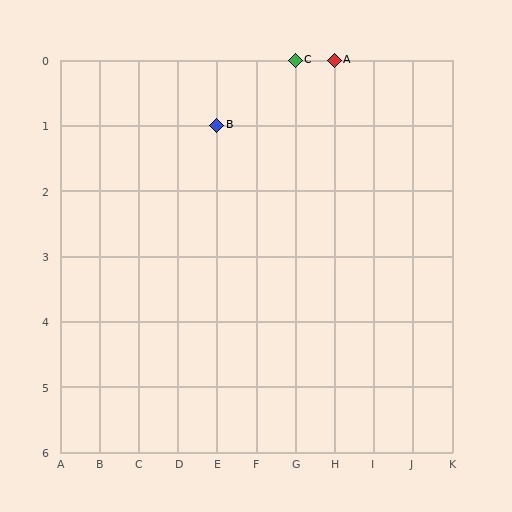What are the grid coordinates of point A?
Point A is at grid coordinates (H, 0).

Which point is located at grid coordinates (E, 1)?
Point B is at (E, 1).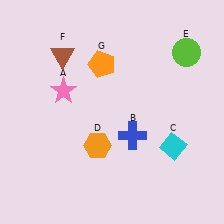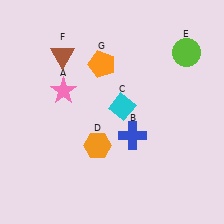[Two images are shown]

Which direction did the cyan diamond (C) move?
The cyan diamond (C) moved left.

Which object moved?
The cyan diamond (C) moved left.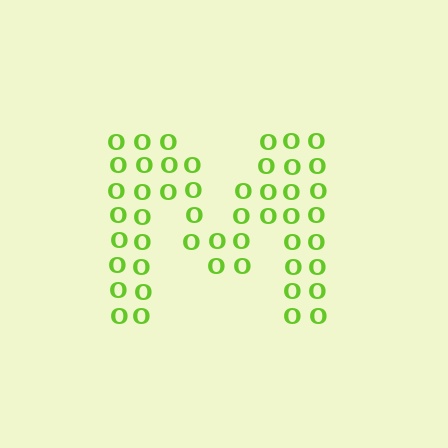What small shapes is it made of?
It is made of small letter O's.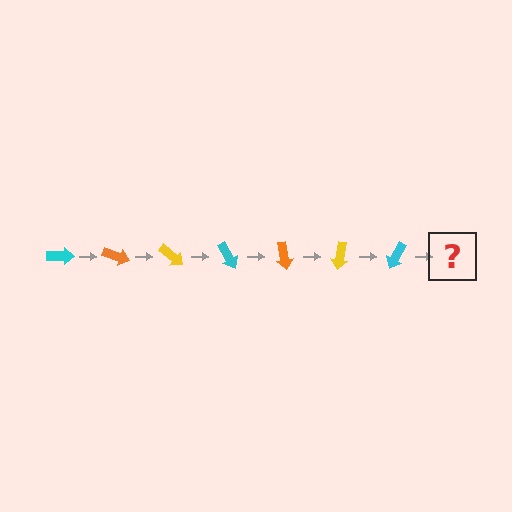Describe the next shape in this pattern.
It should be an orange arrow, rotated 140 degrees from the start.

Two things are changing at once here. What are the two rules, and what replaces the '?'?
The two rules are that it rotates 20 degrees each step and the color cycles through cyan, orange, and yellow. The '?' should be an orange arrow, rotated 140 degrees from the start.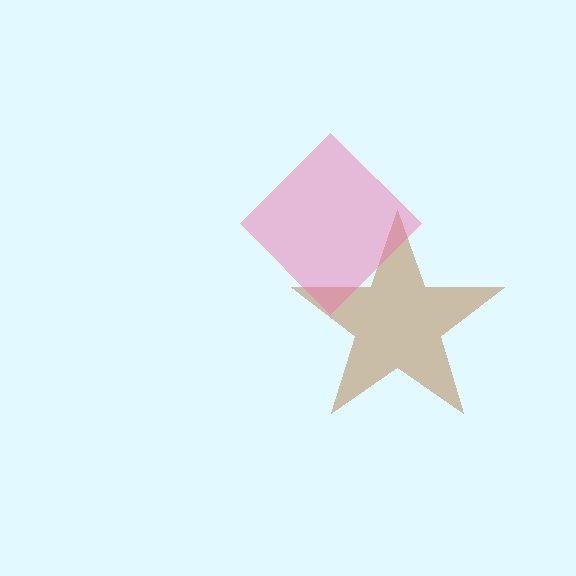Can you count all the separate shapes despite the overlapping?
Yes, there are 2 separate shapes.